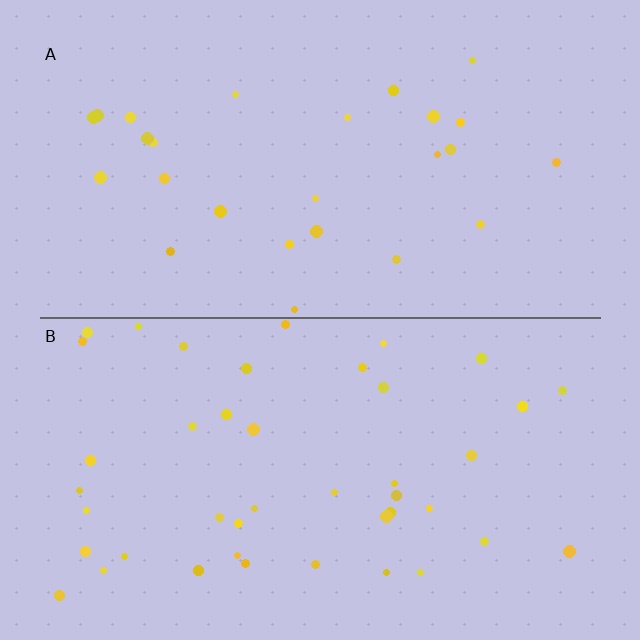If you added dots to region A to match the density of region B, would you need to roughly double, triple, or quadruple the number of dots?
Approximately double.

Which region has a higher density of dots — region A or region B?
B (the bottom).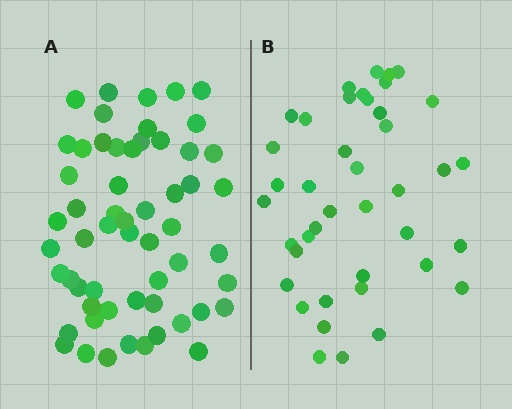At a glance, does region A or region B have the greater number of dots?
Region A (the left region) has more dots.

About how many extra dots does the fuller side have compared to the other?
Region A has approximately 15 more dots than region B.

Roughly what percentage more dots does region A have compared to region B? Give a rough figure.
About 40% more.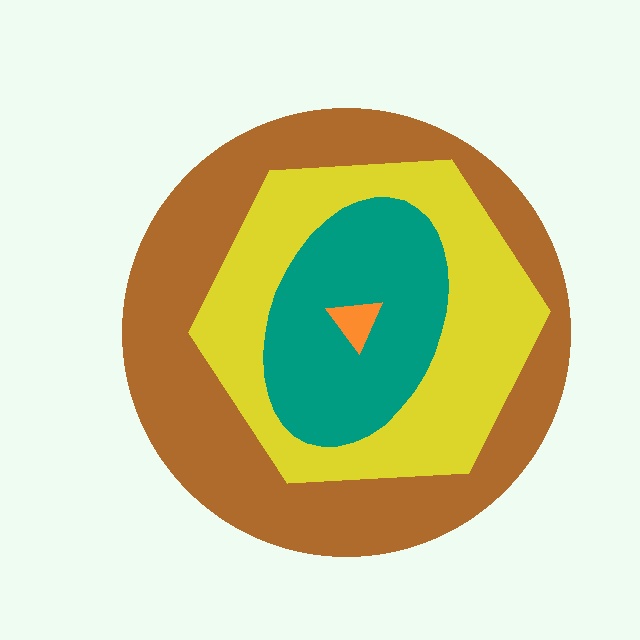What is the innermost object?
The orange triangle.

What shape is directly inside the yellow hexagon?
The teal ellipse.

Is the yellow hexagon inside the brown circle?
Yes.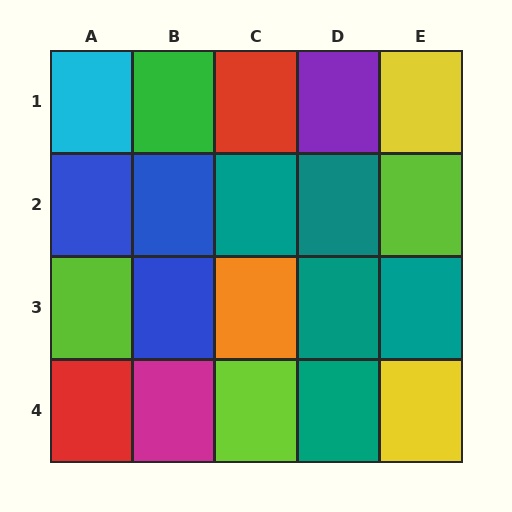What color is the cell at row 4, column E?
Yellow.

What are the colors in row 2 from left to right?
Blue, blue, teal, teal, lime.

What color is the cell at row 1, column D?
Purple.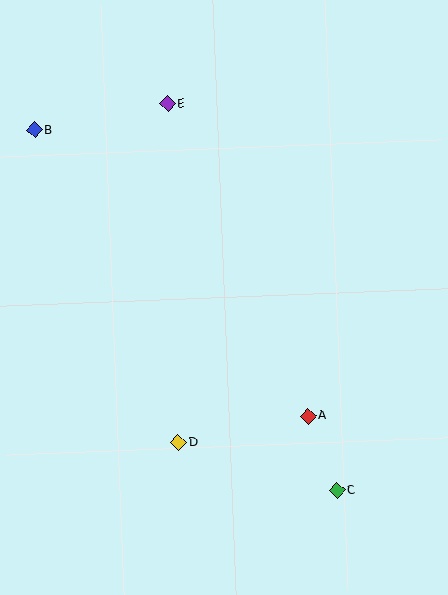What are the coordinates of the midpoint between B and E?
The midpoint between B and E is at (101, 117).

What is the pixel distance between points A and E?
The distance between A and E is 342 pixels.